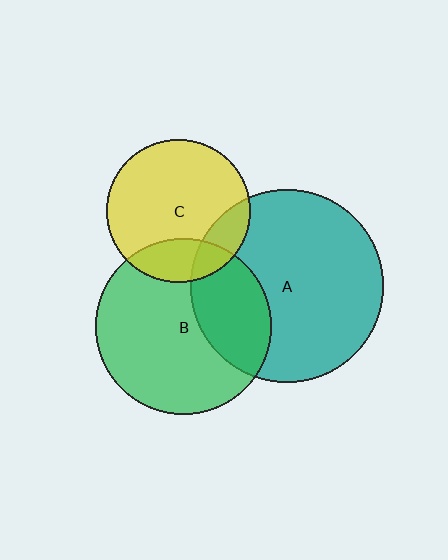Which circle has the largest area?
Circle A (teal).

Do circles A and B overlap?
Yes.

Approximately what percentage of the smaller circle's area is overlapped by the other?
Approximately 30%.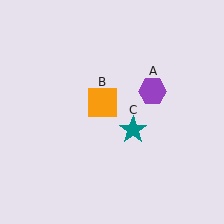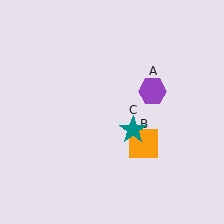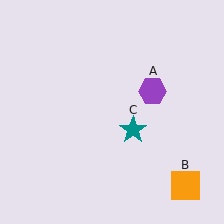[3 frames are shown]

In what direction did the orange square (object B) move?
The orange square (object B) moved down and to the right.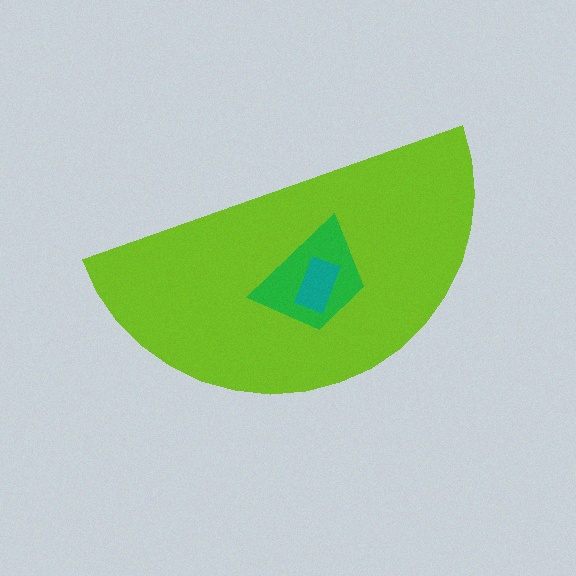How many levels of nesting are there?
3.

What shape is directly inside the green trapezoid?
The teal rectangle.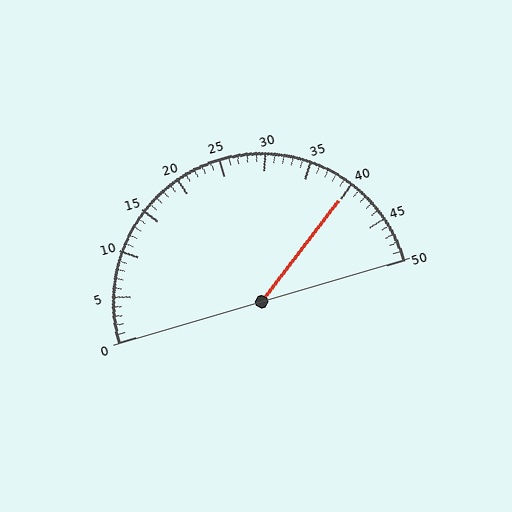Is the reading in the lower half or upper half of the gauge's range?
The reading is in the upper half of the range (0 to 50).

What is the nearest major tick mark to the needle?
The nearest major tick mark is 40.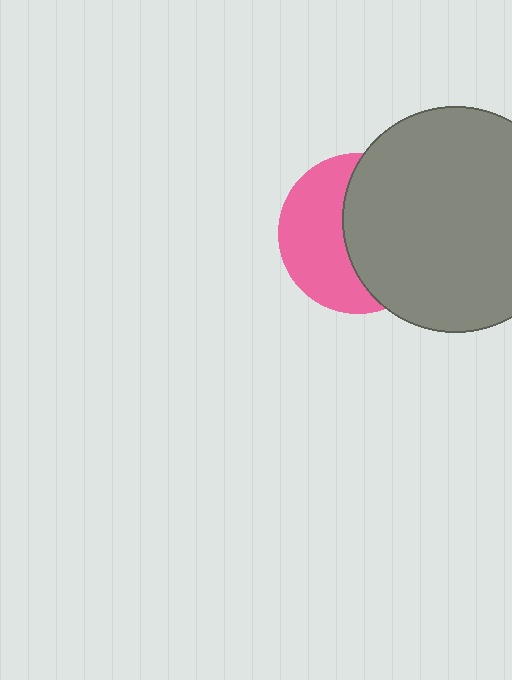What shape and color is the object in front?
The object in front is a gray circle.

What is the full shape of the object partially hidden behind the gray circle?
The partially hidden object is a pink circle.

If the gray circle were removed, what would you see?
You would see the complete pink circle.